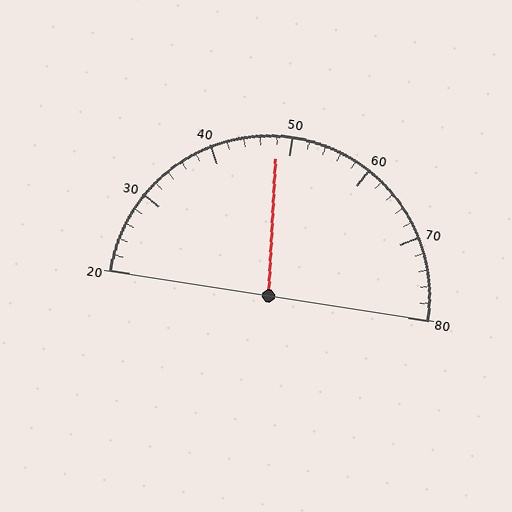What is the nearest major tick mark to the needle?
The nearest major tick mark is 50.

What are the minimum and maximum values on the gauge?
The gauge ranges from 20 to 80.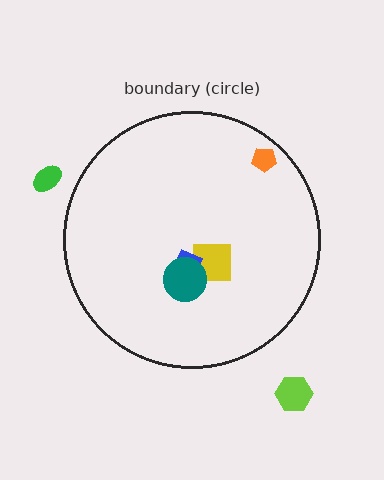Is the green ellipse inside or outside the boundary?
Outside.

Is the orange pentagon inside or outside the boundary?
Inside.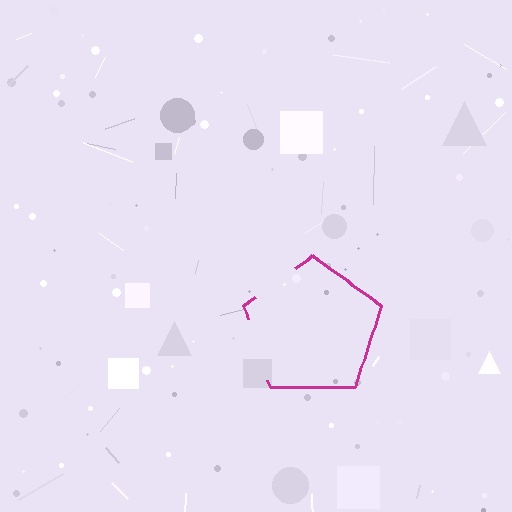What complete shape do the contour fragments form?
The contour fragments form a pentagon.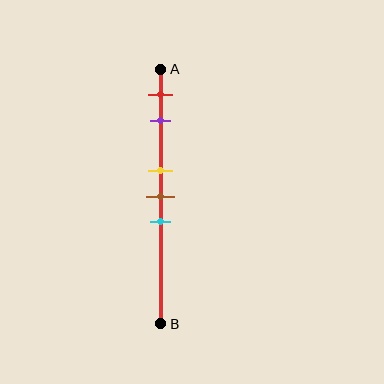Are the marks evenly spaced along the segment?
No, the marks are not evenly spaced.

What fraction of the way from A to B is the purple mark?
The purple mark is approximately 20% (0.2) of the way from A to B.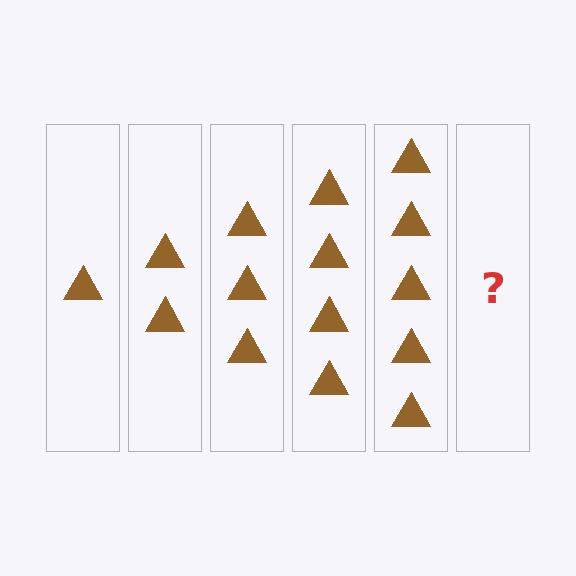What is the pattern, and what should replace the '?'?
The pattern is that each step adds one more triangle. The '?' should be 6 triangles.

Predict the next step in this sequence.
The next step is 6 triangles.